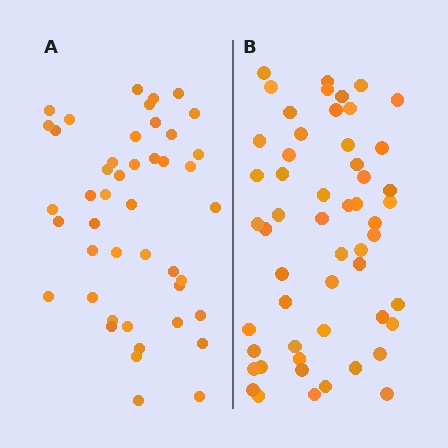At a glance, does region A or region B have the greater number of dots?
Region B (the right region) has more dots.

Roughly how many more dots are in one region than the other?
Region B has roughly 8 or so more dots than region A.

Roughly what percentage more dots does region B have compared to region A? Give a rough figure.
About 20% more.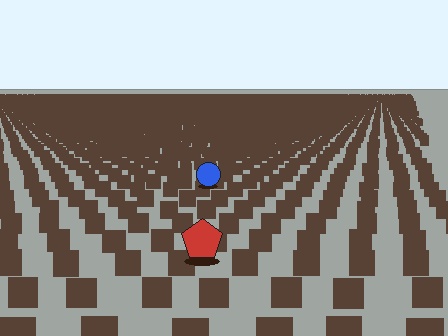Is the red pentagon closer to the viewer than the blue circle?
Yes. The red pentagon is closer — you can tell from the texture gradient: the ground texture is coarser near it.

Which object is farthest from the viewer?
The blue circle is farthest from the viewer. It appears smaller and the ground texture around it is denser.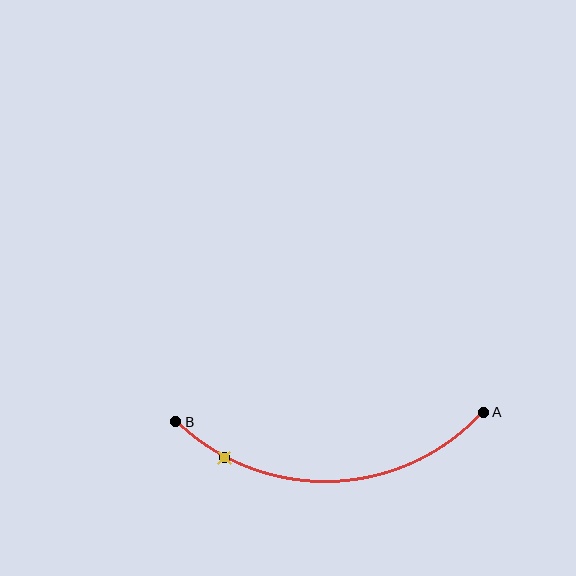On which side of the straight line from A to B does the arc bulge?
The arc bulges below the straight line connecting A and B.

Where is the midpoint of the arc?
The arc midpoint is the point on the curve farthest from the straight line joining A and B. It sits below that line.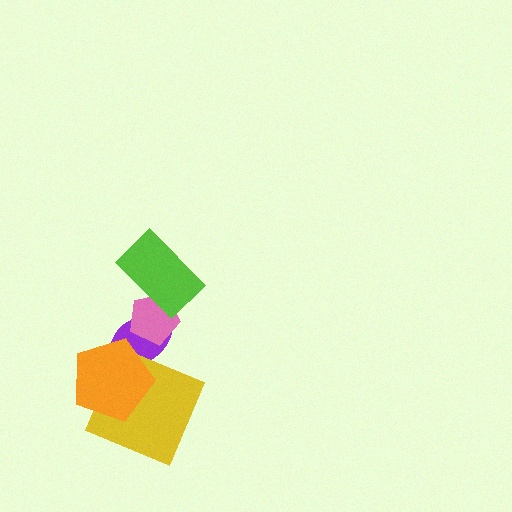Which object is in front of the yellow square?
The orange pentagon is in front of the yellow square.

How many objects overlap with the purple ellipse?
3 objects overlap with the purple ellipse.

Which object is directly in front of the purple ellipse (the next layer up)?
The pink pentagon is directly in front of the purple ellipse.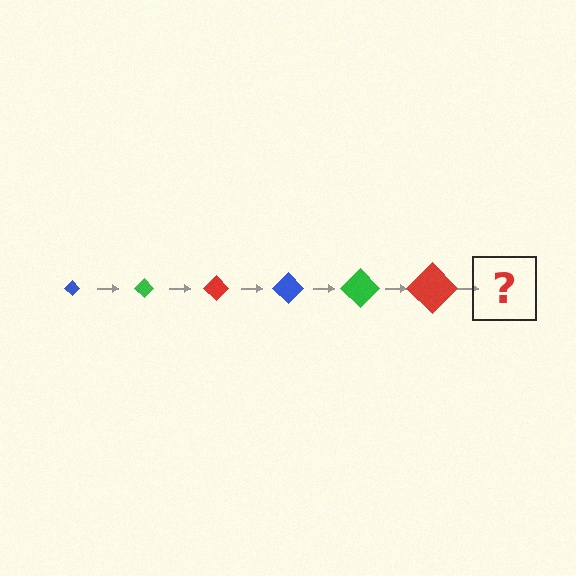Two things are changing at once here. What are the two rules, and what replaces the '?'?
The two rules are that the diamond grows larger each step and the color cycles through blue, green, and red. The '?' should be a blue diamond, larger than the previous one.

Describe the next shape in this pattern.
It should be a blue diamond, larger than the previous one.